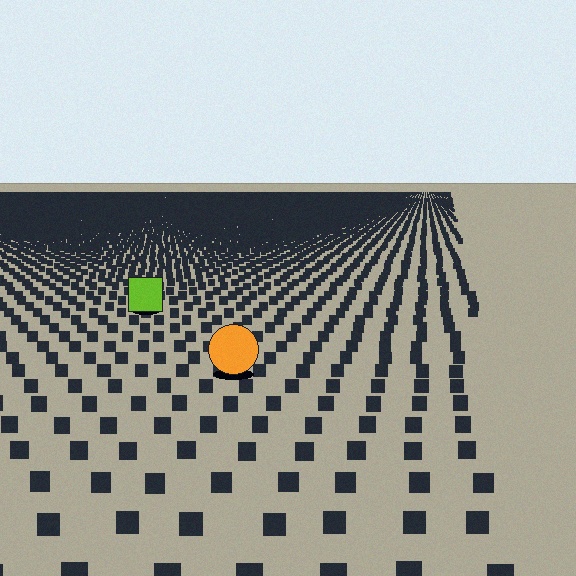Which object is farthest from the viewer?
The lime square is farthest from the viewer. It appears smaller and the ground texture around it is denser.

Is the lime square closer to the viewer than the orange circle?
No. The orange circle is closer — you can tell from the texture gradient: the ground texture is coarser near it.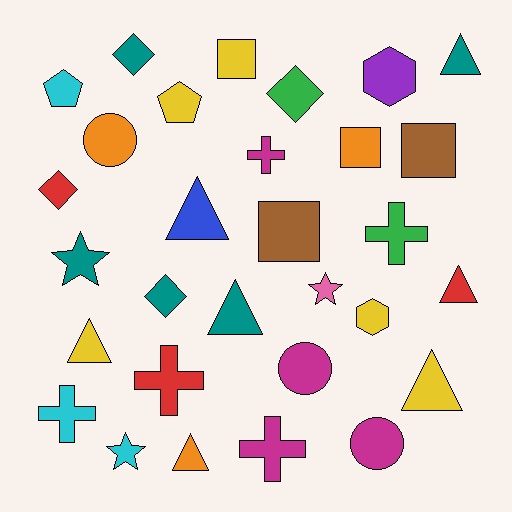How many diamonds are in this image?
There are 4 diamonds.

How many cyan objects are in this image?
There are 3 cyan objects.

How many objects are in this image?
There are 30 objects.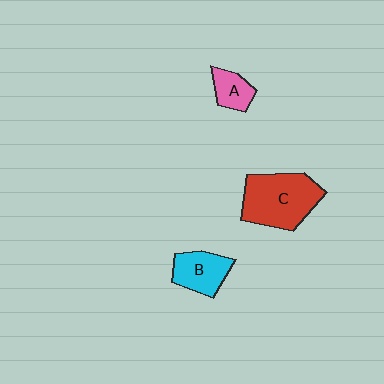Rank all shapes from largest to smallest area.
From largest to smallest: C (red), B (cyan), A (pink).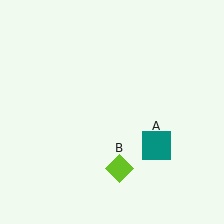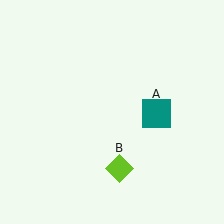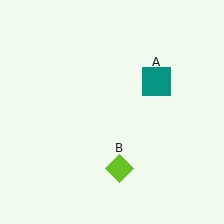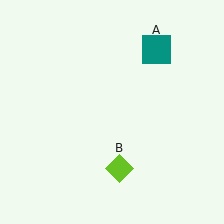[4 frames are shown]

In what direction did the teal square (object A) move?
The teal square (object A) moved up.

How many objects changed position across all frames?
1 object changed position: teal square (object A).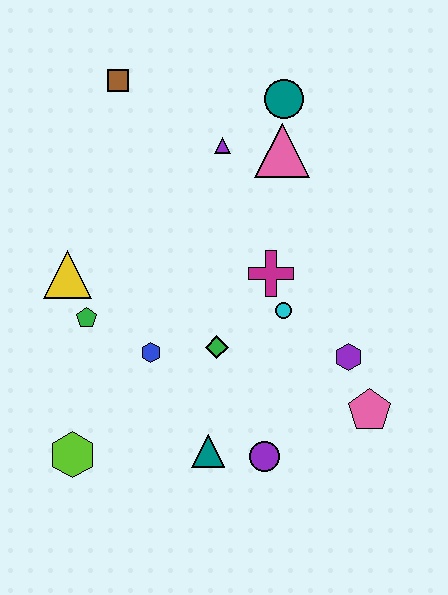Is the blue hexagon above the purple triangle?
No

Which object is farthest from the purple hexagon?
The brown square is farthest from the purple hexagon.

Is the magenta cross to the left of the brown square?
No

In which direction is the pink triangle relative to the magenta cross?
The pink triangle is above the magenta cross.